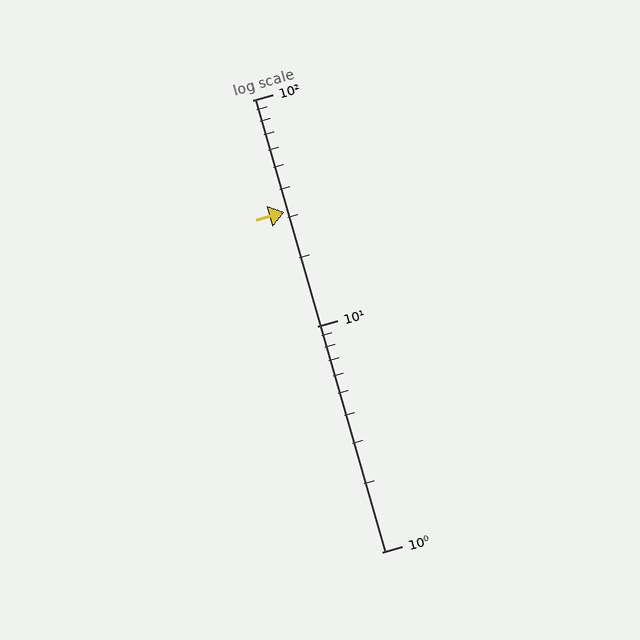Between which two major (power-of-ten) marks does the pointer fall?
The pointer is between 10 and 100.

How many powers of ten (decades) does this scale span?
The scale spans 2 decades, from 1 to 100.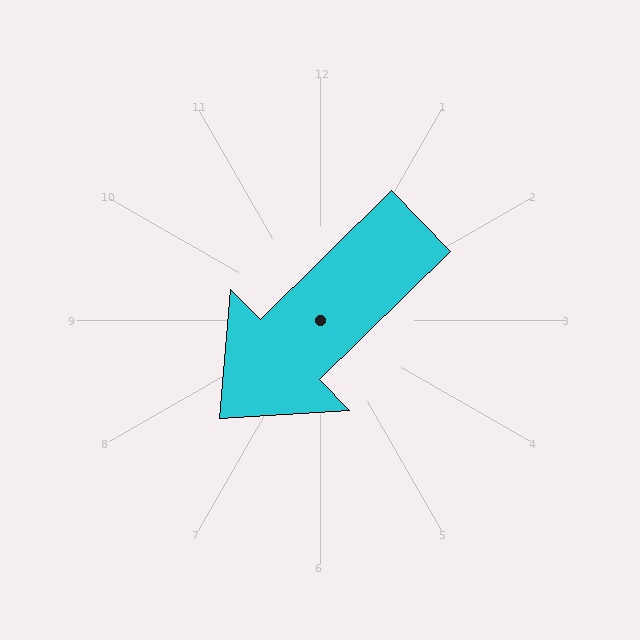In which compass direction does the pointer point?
Southwest.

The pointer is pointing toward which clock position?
Roughly 8 o'clock.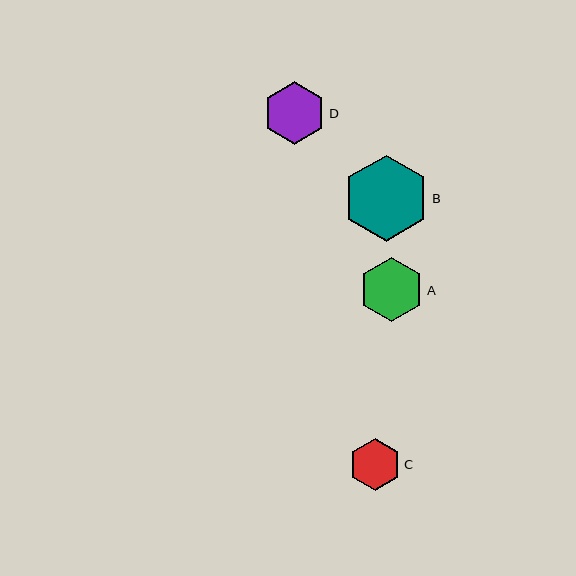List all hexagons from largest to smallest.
From largest to smallest: B, A, D, C.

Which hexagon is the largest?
Hexagon B is the largest with a size of approximately 86 pixels.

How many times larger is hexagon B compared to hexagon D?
Hexagon B is approximately 1.4 times the size of hexagon D.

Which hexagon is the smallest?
Hexagon C is the smallest with a size of approximately 53 pixels.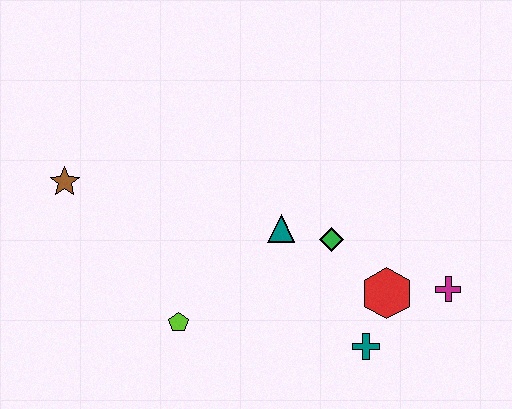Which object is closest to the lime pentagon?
The teal triangle is closest to the lime pentagon.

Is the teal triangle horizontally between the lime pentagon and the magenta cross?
Yes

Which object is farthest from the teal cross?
The brown star is farthest from the teal cross.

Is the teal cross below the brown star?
Yes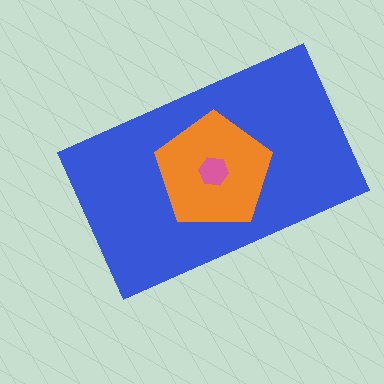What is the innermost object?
The pink hexagon.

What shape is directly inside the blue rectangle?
The orange pentagon.